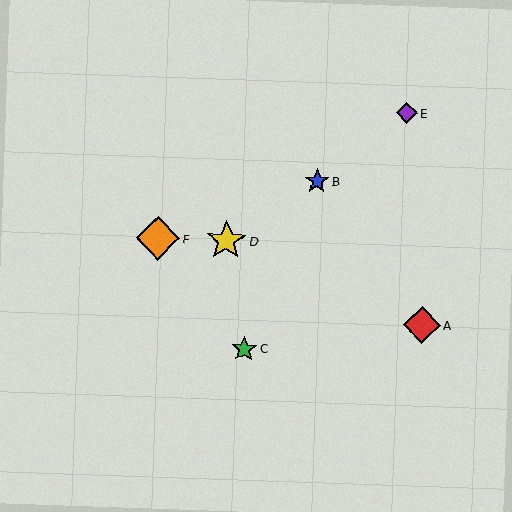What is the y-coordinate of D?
Object D is at y≈241.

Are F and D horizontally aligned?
Yes, both are at y≈238.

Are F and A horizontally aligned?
No, F is at y≈238 and A is at y≈325.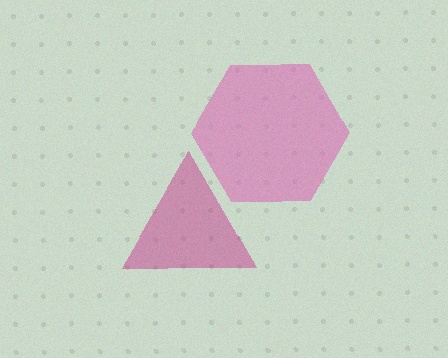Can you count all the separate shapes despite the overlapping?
Yes, there are 2 separate shapes.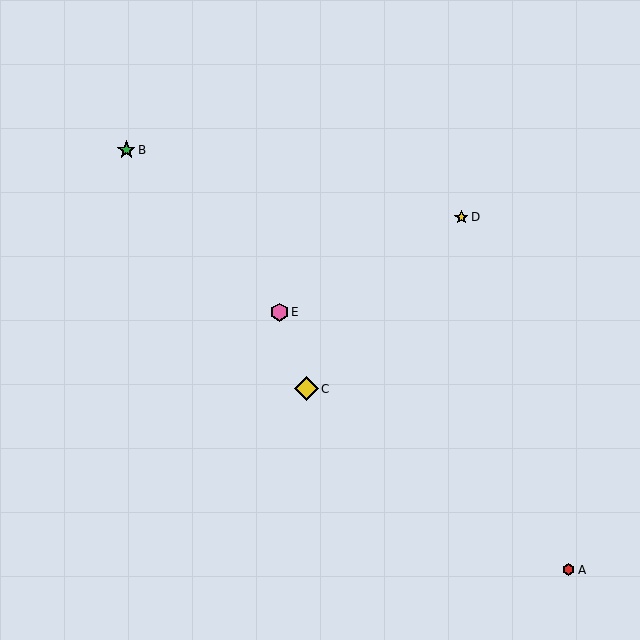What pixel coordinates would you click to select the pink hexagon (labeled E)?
Click at (279, 312) to select the pink hexagon E.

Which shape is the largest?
The yellow diamond (labeled C) is the largest.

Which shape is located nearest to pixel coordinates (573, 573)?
The red hexagon (labeled A) at (568, 570) is nearest to that location.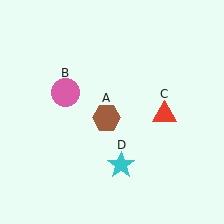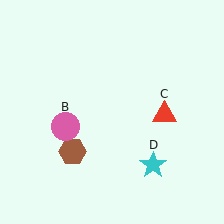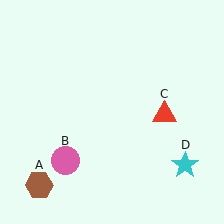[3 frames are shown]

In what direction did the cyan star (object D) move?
The cyan star (object D) moved right.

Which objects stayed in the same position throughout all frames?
Red triangle (object C) remained stationary.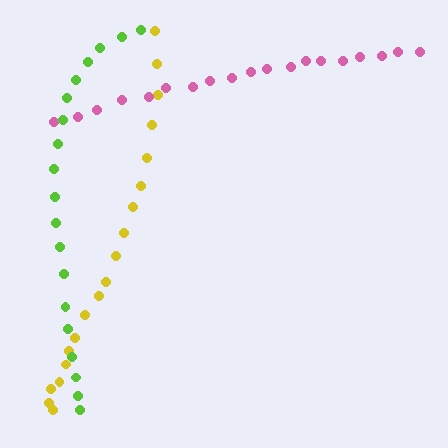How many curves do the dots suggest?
There are 3 distinct paths.